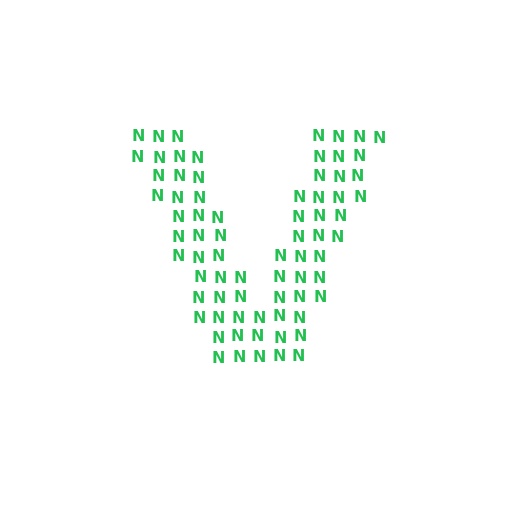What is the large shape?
The large shape is the letter V.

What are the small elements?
The small elements are letter N's.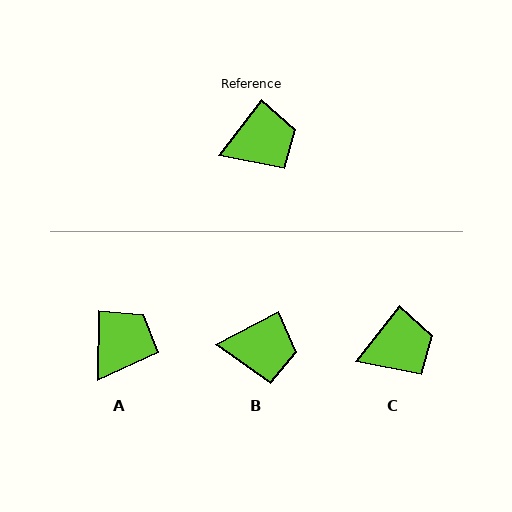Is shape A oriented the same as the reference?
No, it is off by about 37 degrees.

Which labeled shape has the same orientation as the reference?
C.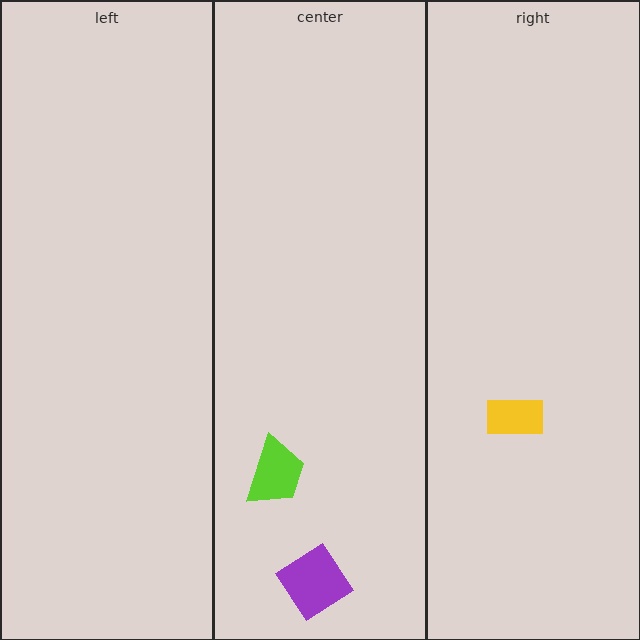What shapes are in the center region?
The lime trapezoid, the purple diamond.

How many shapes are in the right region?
1.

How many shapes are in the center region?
2.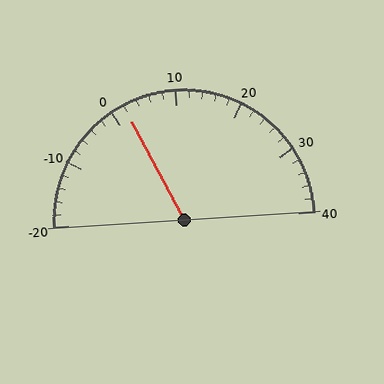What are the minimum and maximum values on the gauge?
The gauge ranges from -20 to 40.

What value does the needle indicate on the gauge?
The needle indicates approximately 2.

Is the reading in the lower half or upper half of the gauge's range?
The reading is in the lower half of the range (-20 to 40).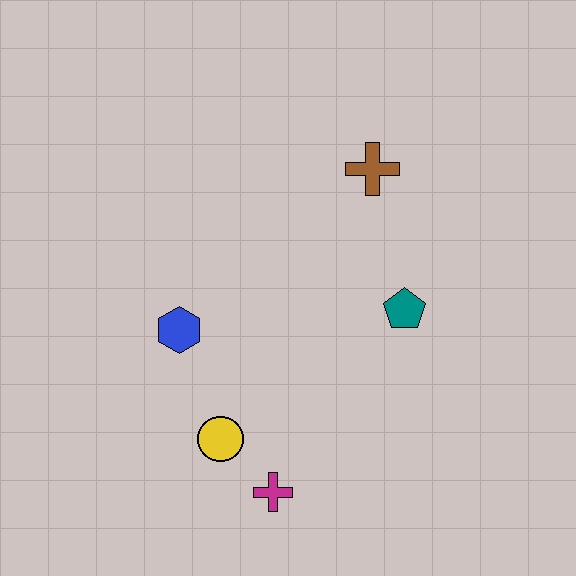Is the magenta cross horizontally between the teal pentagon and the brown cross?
No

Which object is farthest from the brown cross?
The magenta cross is farthest from the brown cross.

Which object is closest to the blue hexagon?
The yellow circle is closest to the blue hexagon.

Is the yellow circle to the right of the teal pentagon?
No